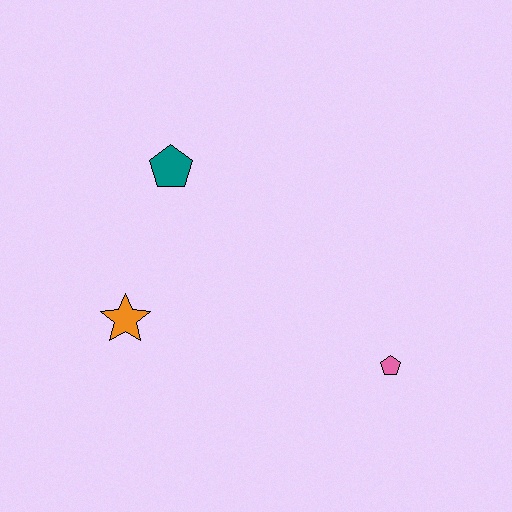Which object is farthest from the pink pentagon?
The teal pentagon is farthest from the pink pentagon.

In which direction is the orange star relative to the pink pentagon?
The orange star is to the left of the pink pentagon.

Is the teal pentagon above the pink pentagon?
Yes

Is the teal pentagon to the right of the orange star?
Yes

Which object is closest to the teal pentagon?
The orange star is closest to the teal pentagon.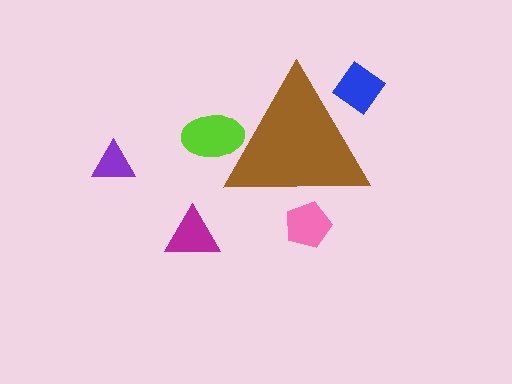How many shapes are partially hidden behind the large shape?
3 shapes are partially hidden.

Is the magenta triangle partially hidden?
No, the magenta triangle is fully visible.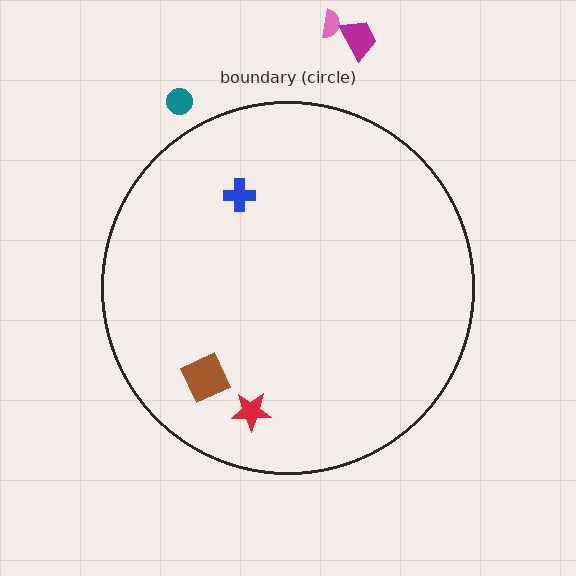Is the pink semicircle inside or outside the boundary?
Outside.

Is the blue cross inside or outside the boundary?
Inside.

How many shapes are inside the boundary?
3 inside, 3 outside.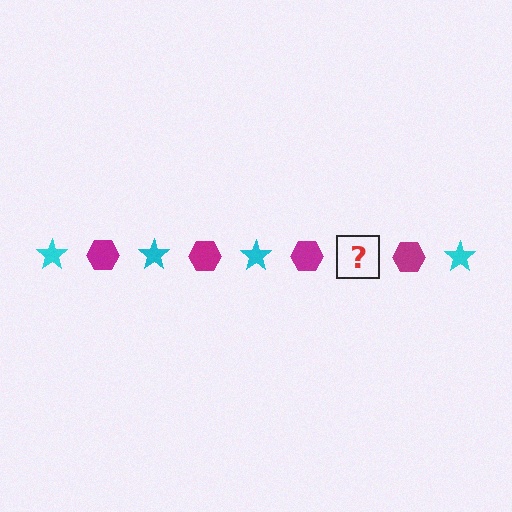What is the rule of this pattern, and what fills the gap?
The rule is that the pattern alternates between cyan star and magenta hexagon. The gap should be filled with a cyan star.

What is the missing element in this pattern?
The missing element is a cyan star.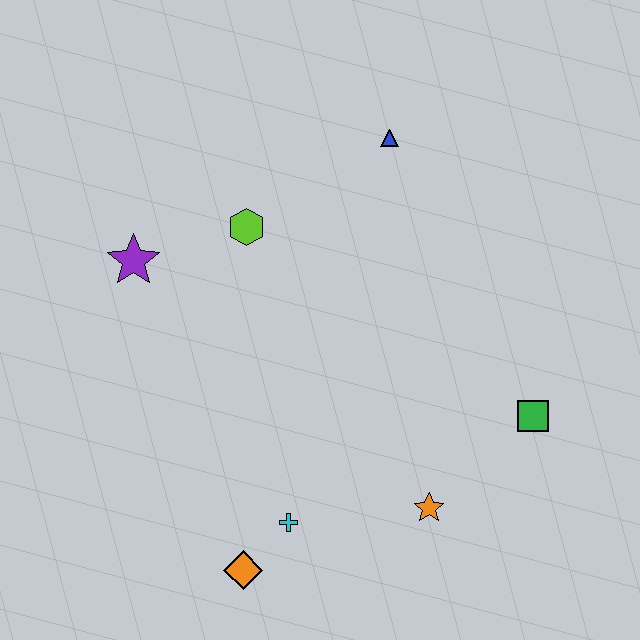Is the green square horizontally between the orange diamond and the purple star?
No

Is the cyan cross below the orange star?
Yes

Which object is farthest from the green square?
The purple star is farthest from the green square.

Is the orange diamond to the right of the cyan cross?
No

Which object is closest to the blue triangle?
The lime hexagon is closest to the blue triangle.